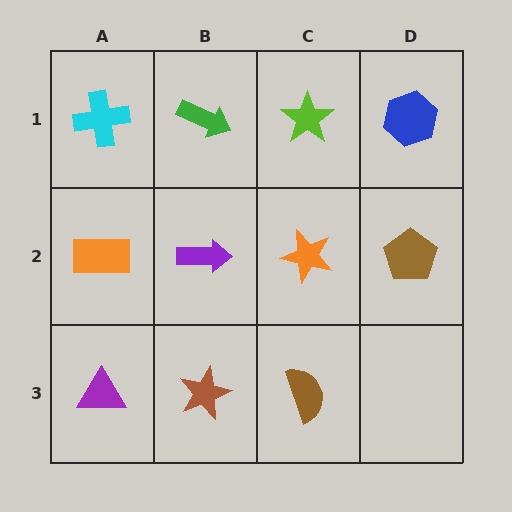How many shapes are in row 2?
4 shapes.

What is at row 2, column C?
An orange star.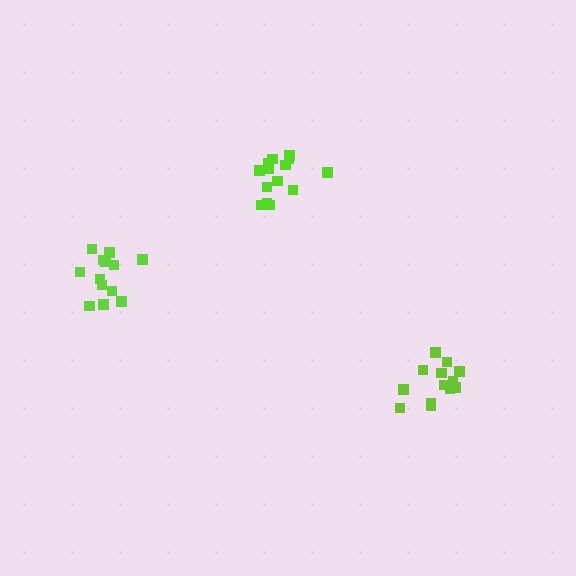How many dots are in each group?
Group 1: 13 dots, Group 2: 14 dots, Group 3: 13 dots (40 total).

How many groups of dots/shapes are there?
There are 3 groups.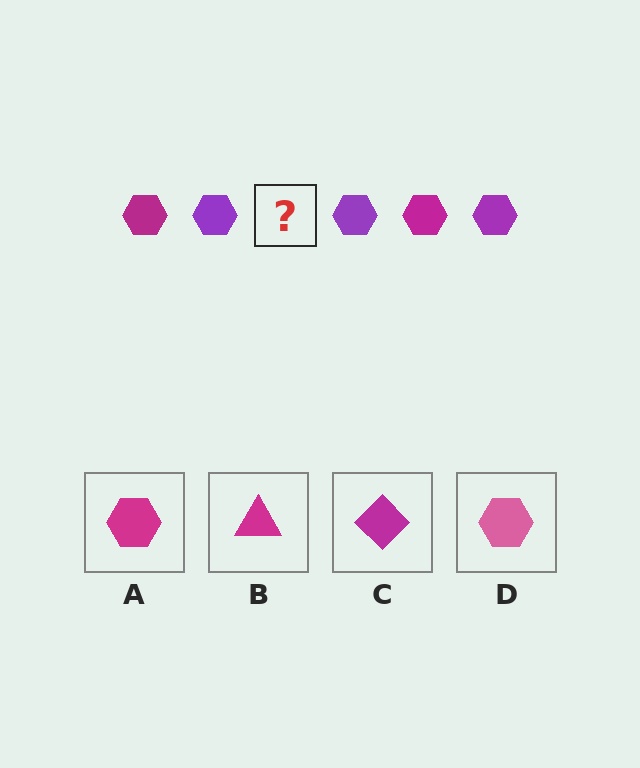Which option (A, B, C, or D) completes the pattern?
A.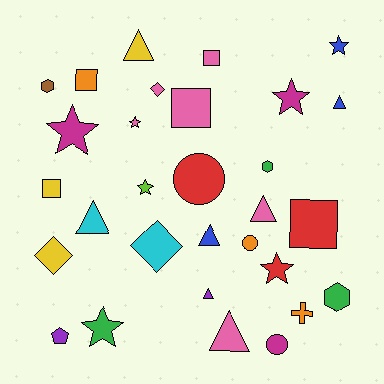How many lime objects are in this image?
There is 1 lime object.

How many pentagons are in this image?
There is 1 pentagon.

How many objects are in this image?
There are 30 objects.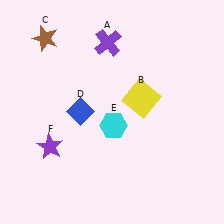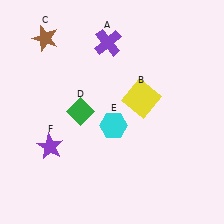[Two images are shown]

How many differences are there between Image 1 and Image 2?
There is 1 difference between the two images.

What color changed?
The diamond (D) changed from blue in Image 1 to green in Image 2.